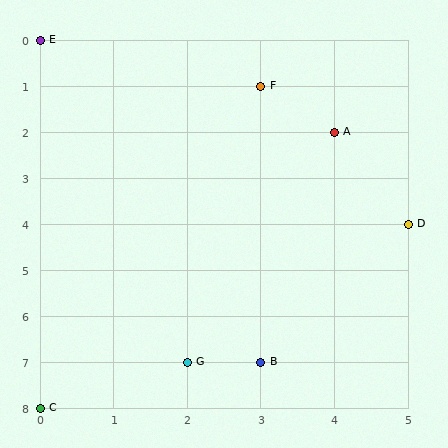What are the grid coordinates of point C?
Point C is at grid coordinates (0, 8).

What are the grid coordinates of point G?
Point G is at grid coordinates (2, 7).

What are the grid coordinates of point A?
Point A is at grid coordinates (4, 2).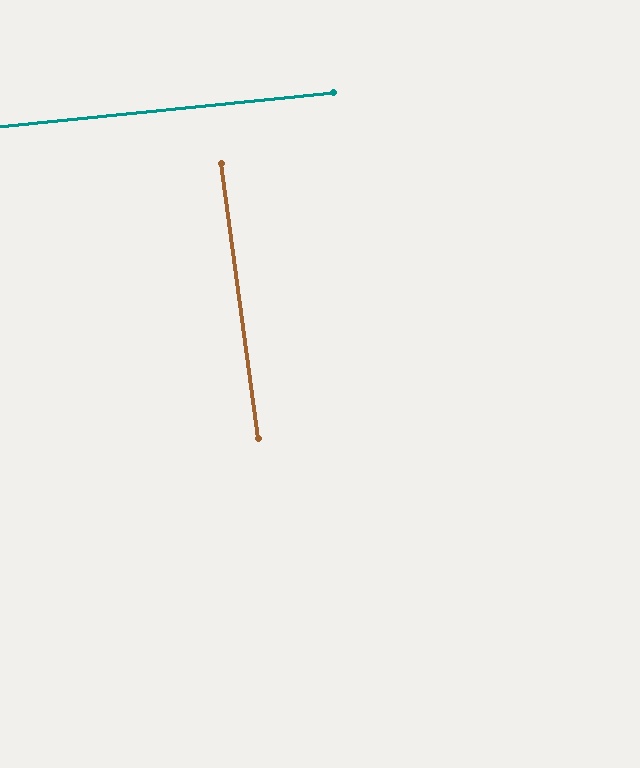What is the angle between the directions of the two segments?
Approximately 88 degrees.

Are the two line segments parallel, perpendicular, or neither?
Perpendicular — they meet at approximately 88°.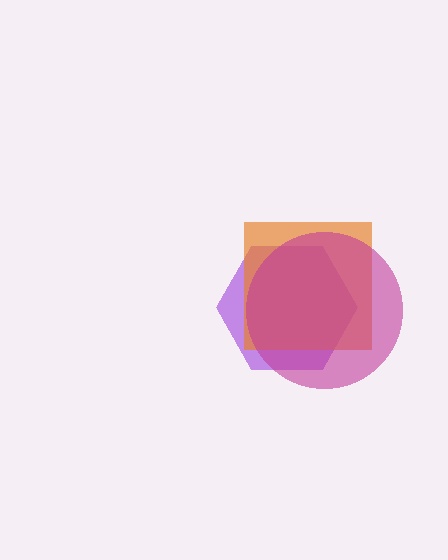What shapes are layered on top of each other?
The layered shapes are: a purple hexagon, an orange square, a magenta circle.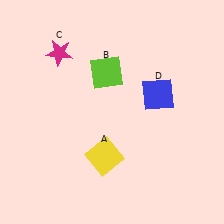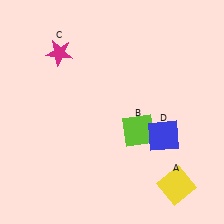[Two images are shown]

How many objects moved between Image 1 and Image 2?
3 objects moved between the two images.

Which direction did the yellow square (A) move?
The yellow square (A) moved right.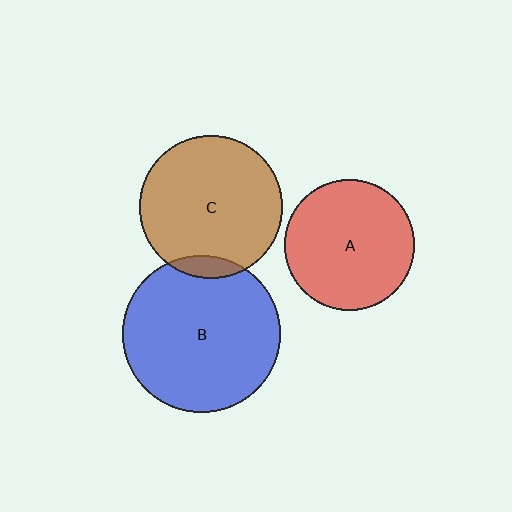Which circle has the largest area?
Circle B (blue).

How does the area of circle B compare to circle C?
Approximately 1.2 times.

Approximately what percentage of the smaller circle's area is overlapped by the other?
Approximately 10%.